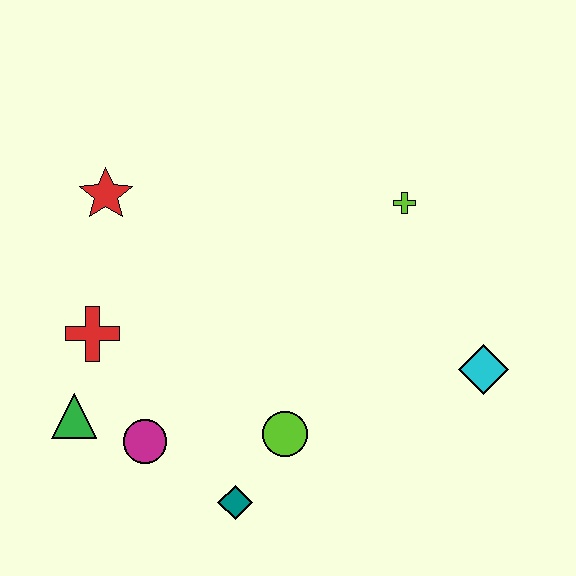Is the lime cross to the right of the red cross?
Yes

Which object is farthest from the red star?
The cyan diamond is farthest from the red star.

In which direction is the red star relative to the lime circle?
The red star is above the lime circle.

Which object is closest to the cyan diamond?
The lime cross is closest to the cyan diamond.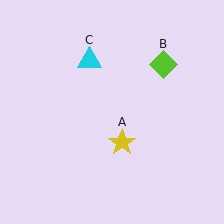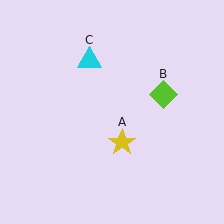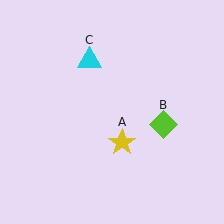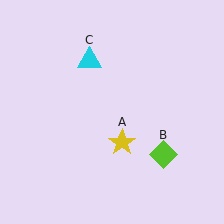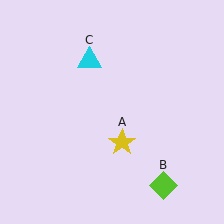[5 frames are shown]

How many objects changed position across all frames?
1 object changed position: lime diamond (object B).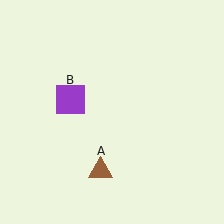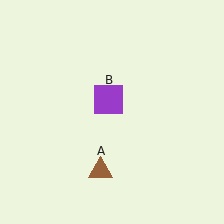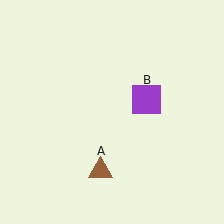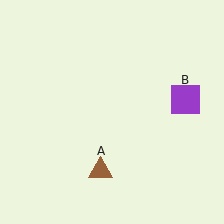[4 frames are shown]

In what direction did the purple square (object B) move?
The purple square (object B) moved right.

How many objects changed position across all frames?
1 object changed position: purple square (object B).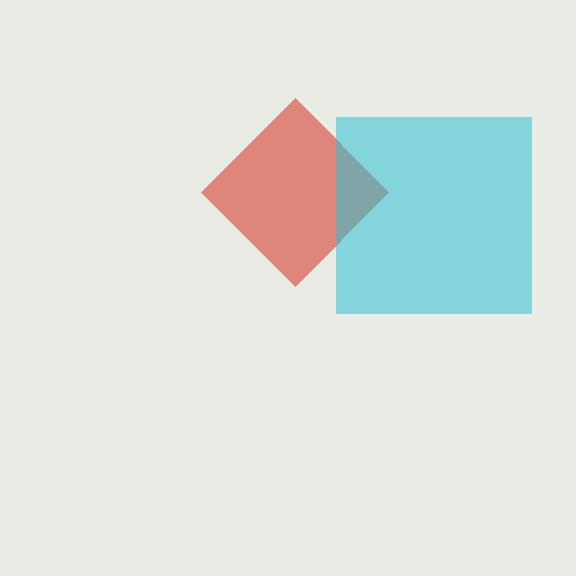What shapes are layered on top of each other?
The layered shapes are: a red diamond, a cyan square.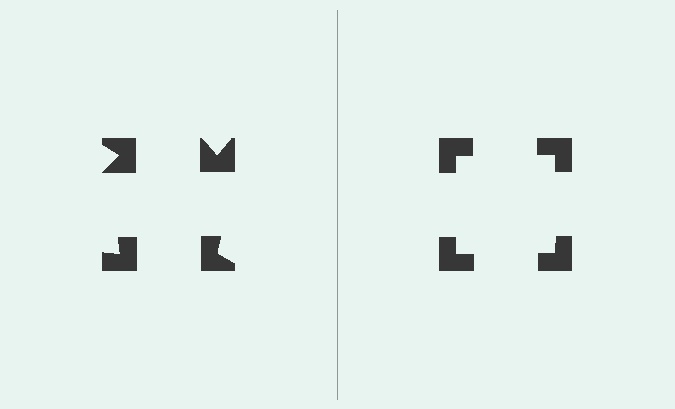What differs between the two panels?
The notched squares are positioned identically on both sides; only the wedge orientations differ. On the right they align to a square; on the left they are misaligned.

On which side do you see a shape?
An illusory square appears on the right side. On the left side the wedge cuts are rotated, so no coherent shape forms.